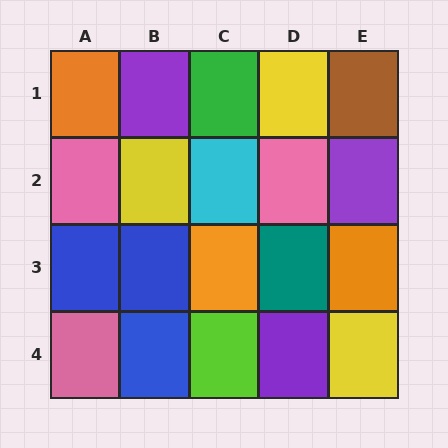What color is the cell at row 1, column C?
Green.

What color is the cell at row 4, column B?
Blue.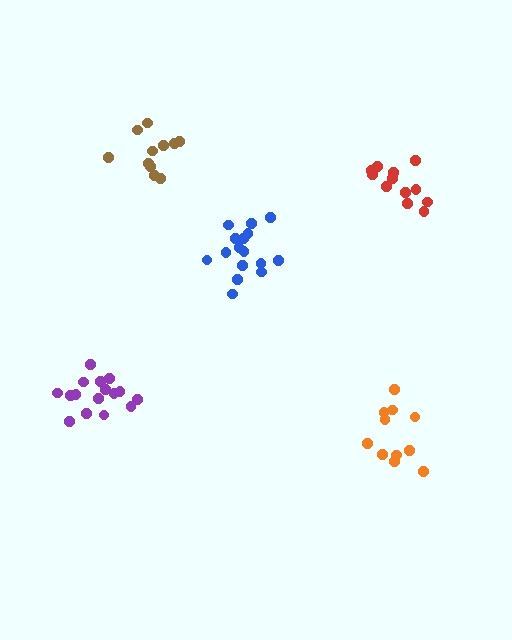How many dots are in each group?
Group 1: 11 dots, Group 2: 16 dots, Group 3: 12 dots, Group 4: 11 dots, Group 5: 16 dots (66 total).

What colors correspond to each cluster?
The clusters are colored: brown, purple, red, orange, blue.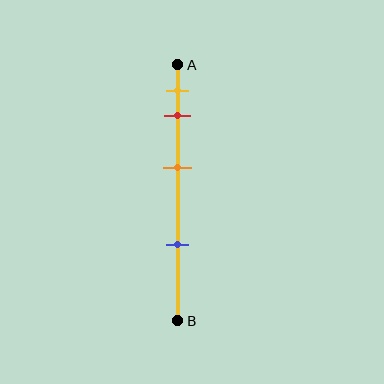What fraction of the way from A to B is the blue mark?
The blue mark is approximately 70% (0.7) of the way from A to B.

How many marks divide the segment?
There are 4 marks dividing the segment.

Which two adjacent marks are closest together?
The yellow and red marks are the closest adjacent pair.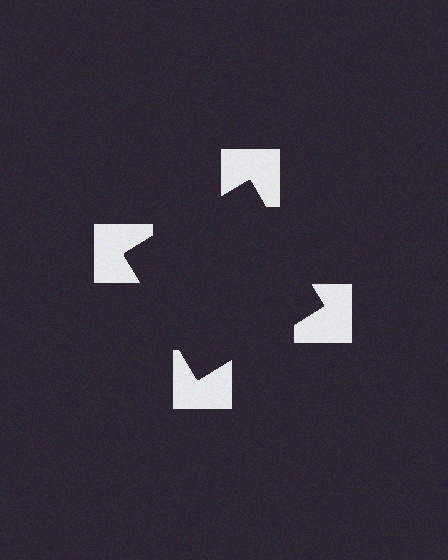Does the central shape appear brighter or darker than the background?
It typically appears slightly darker than the background, even though no actual brightness change is drawn.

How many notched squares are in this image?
There are 4 — one at each vertex of the illusory square.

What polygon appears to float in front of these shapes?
An illusory square — its edges are inferred from the aligned wedge cuts in the notched squares, not physically drawn.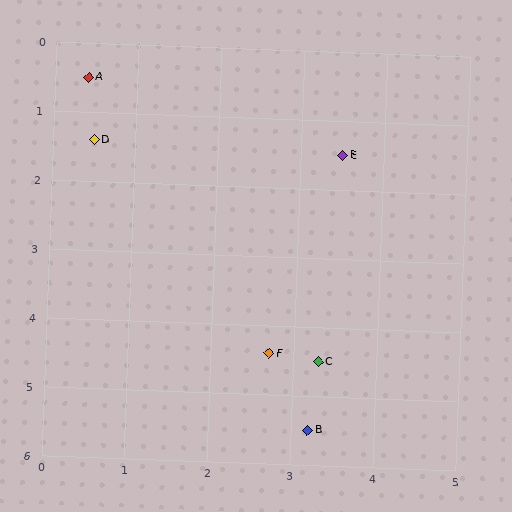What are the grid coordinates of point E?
Point E is at approximately (3.5, 1.5).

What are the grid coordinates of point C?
Point C is at approximately (3.3, 4.5).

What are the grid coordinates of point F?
Point F is at approximately (2.7, 4.4).